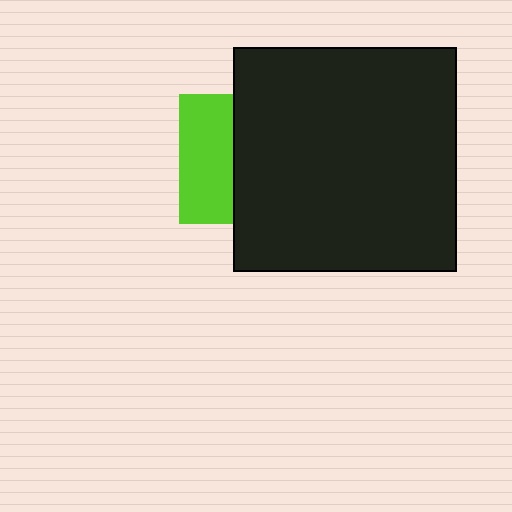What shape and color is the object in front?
The object in front is a black square.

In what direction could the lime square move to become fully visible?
The lime square could move left. That would shift it out from behind the black square entirely.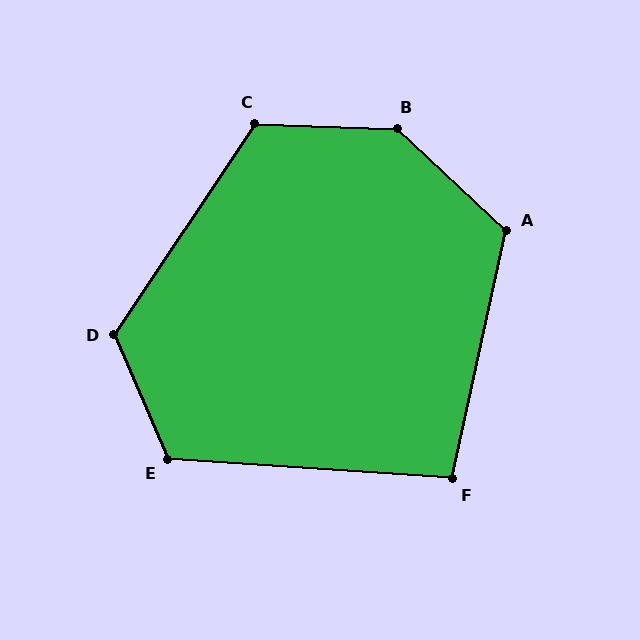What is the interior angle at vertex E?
Approximately 117 degrees (obtuse).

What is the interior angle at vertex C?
Approximately 122 degrees (obtuse).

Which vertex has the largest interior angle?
B, at approximately 138 degrees.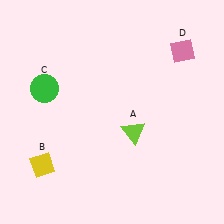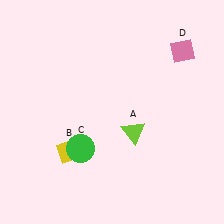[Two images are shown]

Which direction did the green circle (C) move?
The green circle (C) moved down.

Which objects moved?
The objects that moved are: the yellow diamond (B), the green circle (C).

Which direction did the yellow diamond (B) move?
The yellow diamond (B) moved right.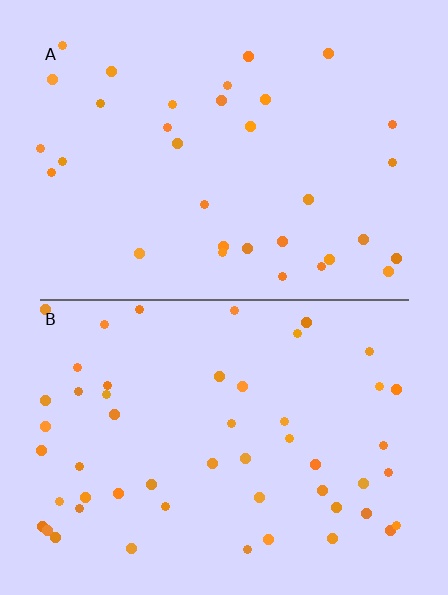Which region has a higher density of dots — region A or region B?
B (the bottom).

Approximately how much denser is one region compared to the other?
Approximately 1.6× — region B over region A.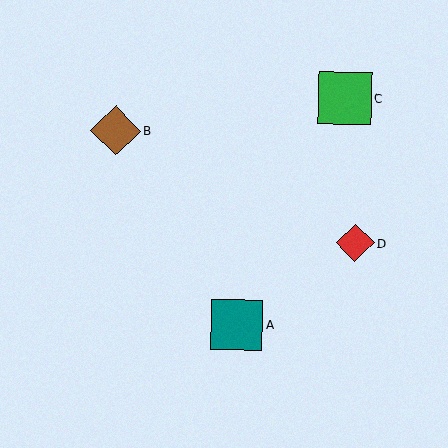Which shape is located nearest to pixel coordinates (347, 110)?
The green square (labeled C) at (345, 98) is nearest to that location.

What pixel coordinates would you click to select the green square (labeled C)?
Click at (345, 98) to select the green square C.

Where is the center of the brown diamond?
The center of the brown diamond is at (116, 131).